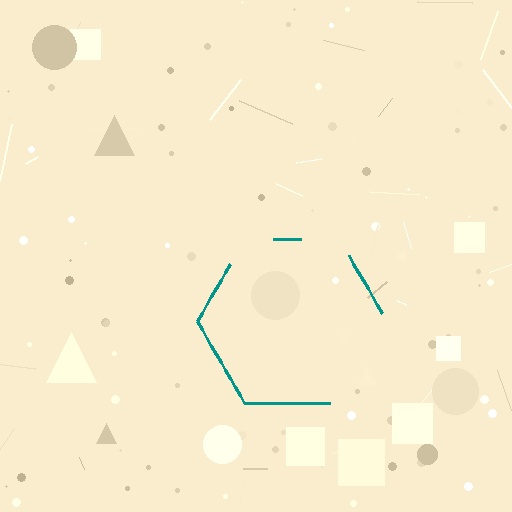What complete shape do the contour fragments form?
The contour fragments form a hexagon.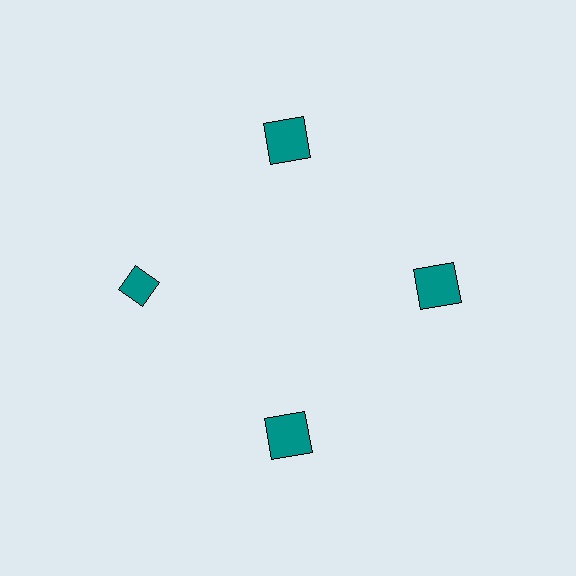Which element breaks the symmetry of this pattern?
The teal diamond at roughly the 9 o'clock position breaks the symmetry. All other shapes are teal squares.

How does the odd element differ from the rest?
It has a different shape: diamond instead of square.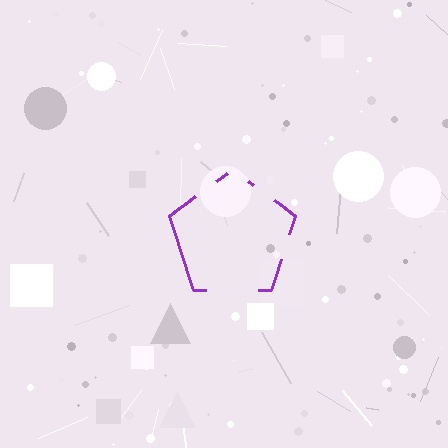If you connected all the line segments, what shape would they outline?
They would outline a pentagon.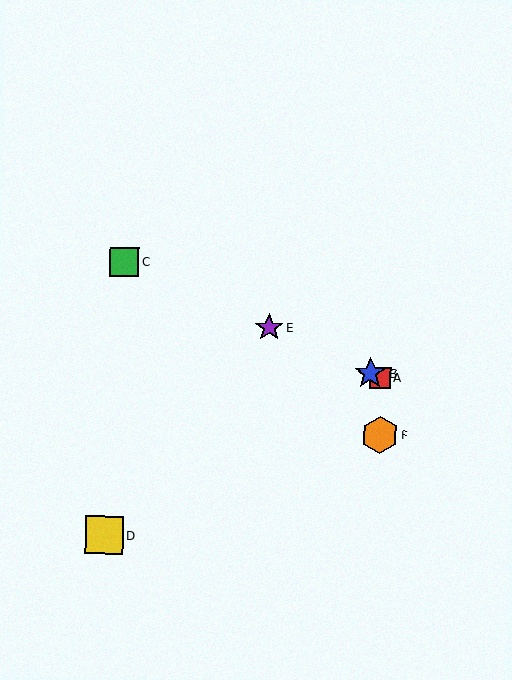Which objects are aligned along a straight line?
Objects A, B, C, E are aligned along a straight line.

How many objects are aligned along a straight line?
4 objects (A, B, C, E) are aligned along a straight line.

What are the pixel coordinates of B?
Object B is at (370, 373).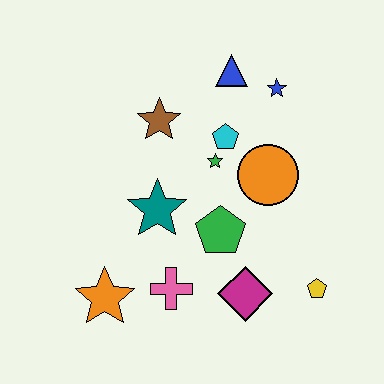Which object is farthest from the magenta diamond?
The blue triangle is farthest from the magenta diamond.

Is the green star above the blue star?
No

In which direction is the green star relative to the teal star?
The green star is to the right of the teal star.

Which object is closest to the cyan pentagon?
The green star is closest to the cyan pentagon.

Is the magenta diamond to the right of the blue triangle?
Yes